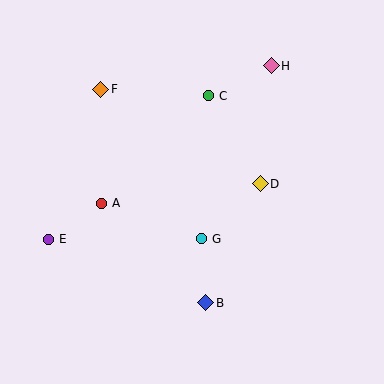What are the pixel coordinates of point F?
Point F is at (101, 90).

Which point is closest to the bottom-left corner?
Point E is closest to the bottom-left corner.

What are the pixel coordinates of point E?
Point E is at (49, 239).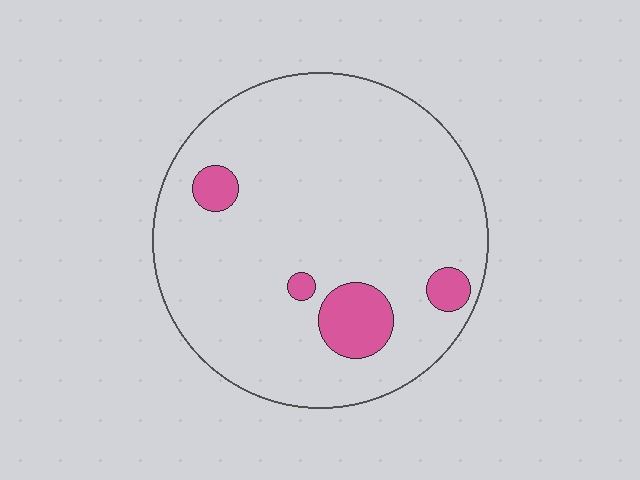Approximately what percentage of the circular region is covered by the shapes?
Approximately 10%.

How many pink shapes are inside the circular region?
4.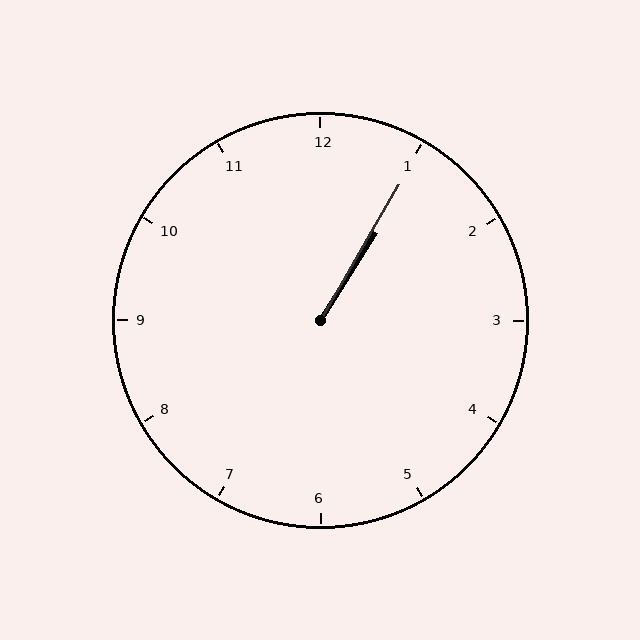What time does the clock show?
1:05.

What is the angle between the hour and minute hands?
Approximately 2 degrees.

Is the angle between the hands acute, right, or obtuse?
It is acute.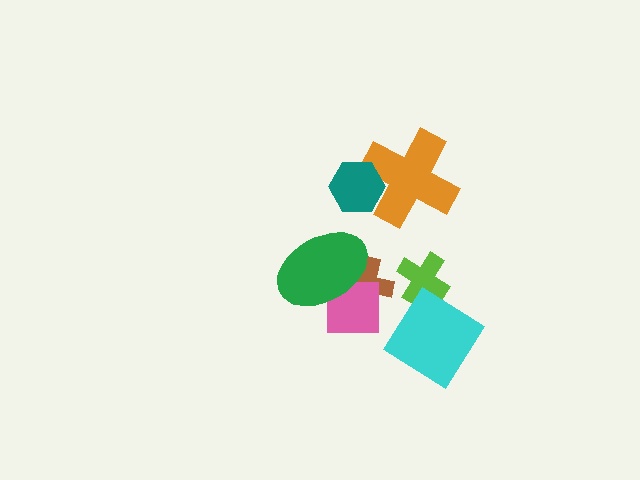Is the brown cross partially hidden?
Yes, it is partially covered by another shape.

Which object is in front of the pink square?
The green ellipse is in front of the pink square.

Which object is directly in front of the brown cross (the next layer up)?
The pink square is directly in front of the brown cross.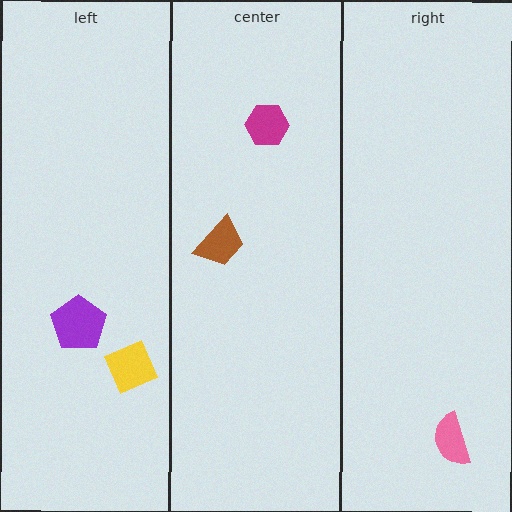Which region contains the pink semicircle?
The right region.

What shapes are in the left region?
The purple pentagon, the yellow diamond.